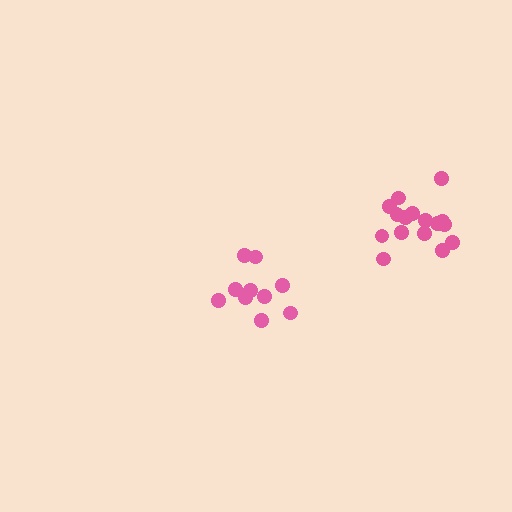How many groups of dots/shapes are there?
There are 2 groups.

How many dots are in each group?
Group 1: 16 dots, Group 2: 10 dots (26 total).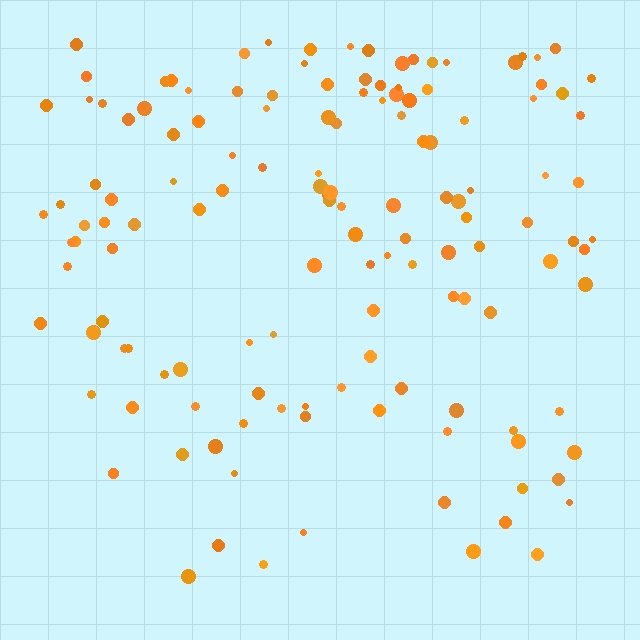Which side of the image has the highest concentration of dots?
The top.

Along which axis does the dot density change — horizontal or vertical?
Vertical.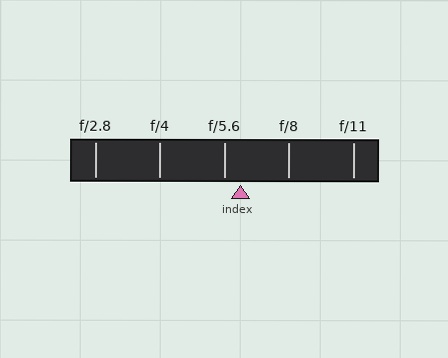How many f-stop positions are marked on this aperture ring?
There are 5 f-stop positions marked.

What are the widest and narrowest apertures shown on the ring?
The widest aperture shown is f/2.8 and the narrowest is f/11.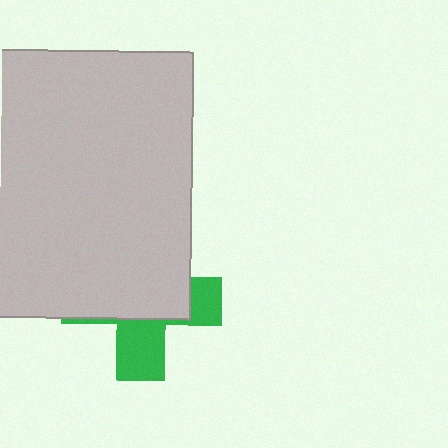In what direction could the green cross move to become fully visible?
The green cross could move down. That would shift it out from behind the light gray rectangle entirely.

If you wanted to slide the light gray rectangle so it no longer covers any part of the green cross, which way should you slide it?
Slide it up — that is the most direct way to separate the two shapes.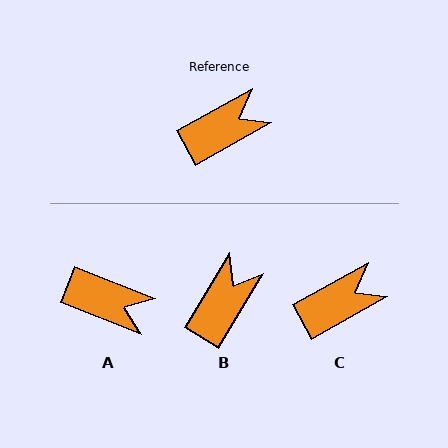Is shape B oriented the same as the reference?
No, it is off by about 30 degrees.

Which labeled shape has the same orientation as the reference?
C.